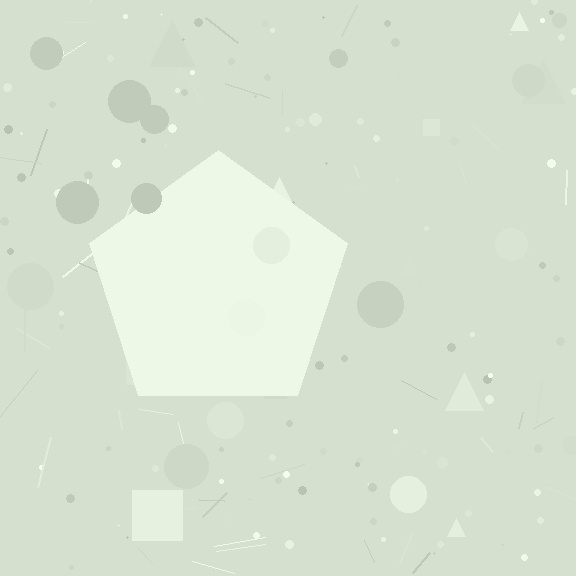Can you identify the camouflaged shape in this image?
The camouflaged shape is a pentagon.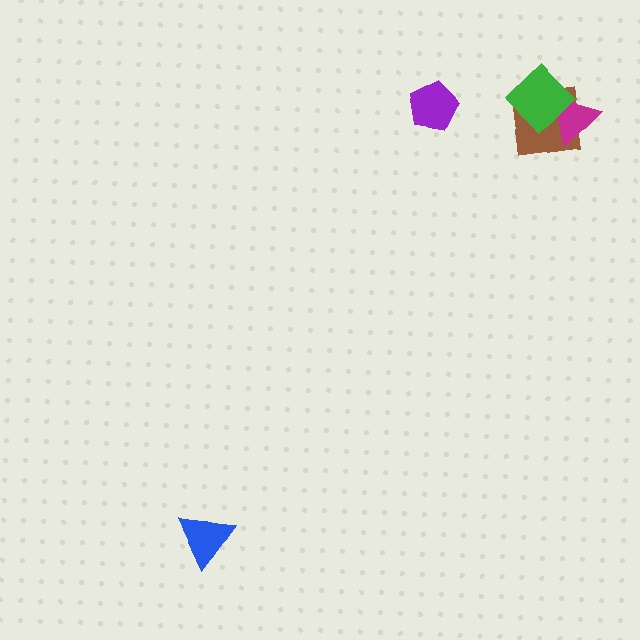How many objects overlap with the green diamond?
2 objects overlap with the green diamond.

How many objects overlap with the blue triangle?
0 objects overlap with the blue triangle.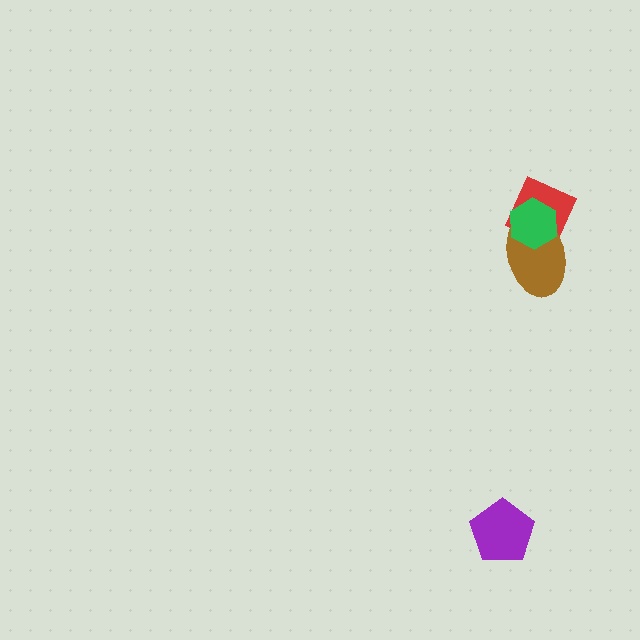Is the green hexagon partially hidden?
No, no other shape covers it.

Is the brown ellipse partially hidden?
Yes, it is partially covered by another shape.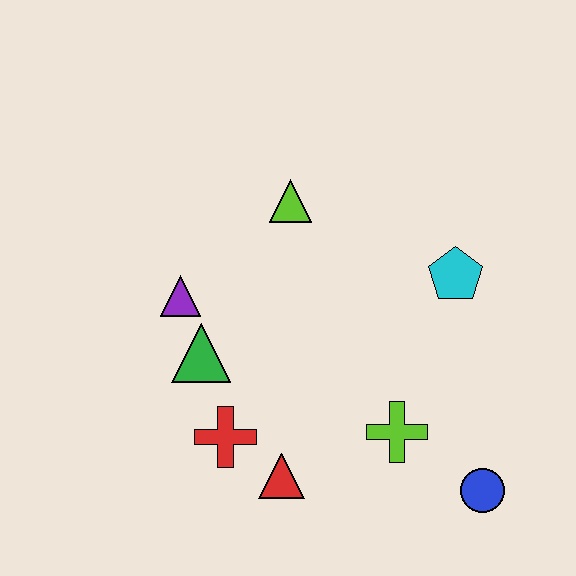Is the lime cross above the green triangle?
No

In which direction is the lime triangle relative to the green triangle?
The lime triangle is above the green triangle.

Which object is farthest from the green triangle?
The blue circle is farthest from the green triangle.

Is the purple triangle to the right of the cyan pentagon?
No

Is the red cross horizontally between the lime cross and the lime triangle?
No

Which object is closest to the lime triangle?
The purple triangle is closest to the lime triangle.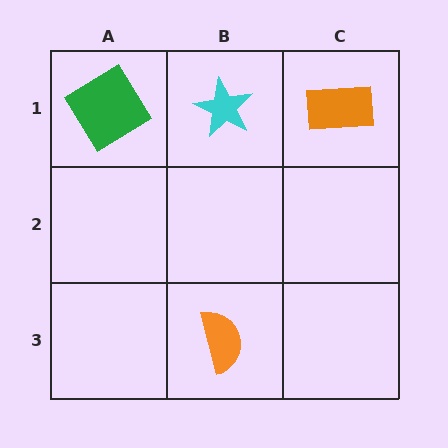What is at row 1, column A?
A green diamond.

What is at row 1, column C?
An orange rectangle.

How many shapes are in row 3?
1 shape.